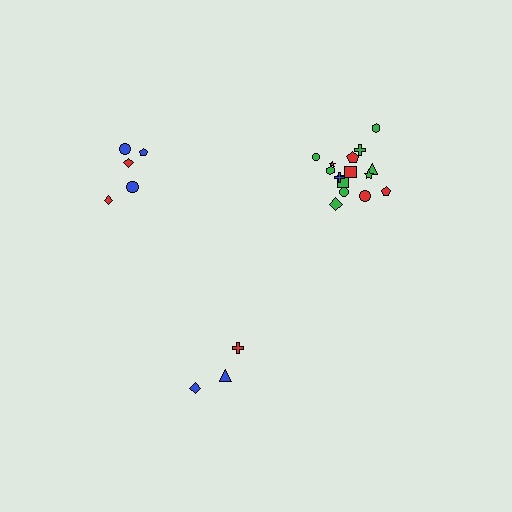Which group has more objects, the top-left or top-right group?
The top-right group.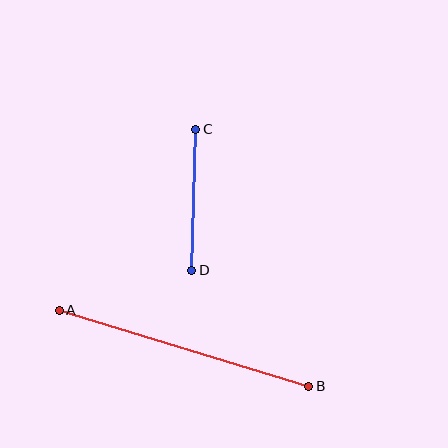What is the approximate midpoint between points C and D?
The midpoint is at approximately (194, 200) pixels.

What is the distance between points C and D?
The distance is approximately 141 pixels.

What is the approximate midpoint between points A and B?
The midpoint is at approximately (184, 348) pixels.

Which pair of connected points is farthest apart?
Points A and B are farthest apart.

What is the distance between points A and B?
The distance is approximately 261 pixels.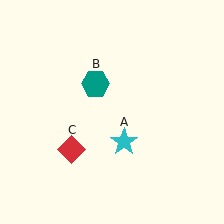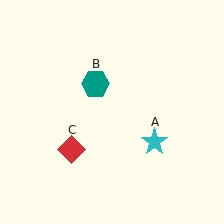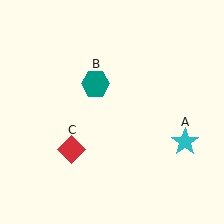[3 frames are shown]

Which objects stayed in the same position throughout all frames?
Teal hexagon (object B) and red diamond (object C) remained stationary.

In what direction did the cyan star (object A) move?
The cyan star (object A) moved right.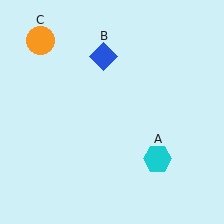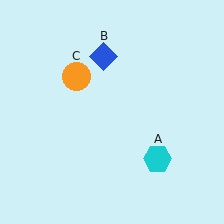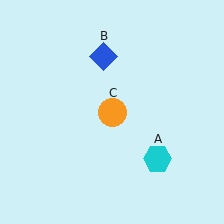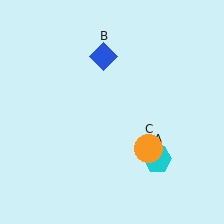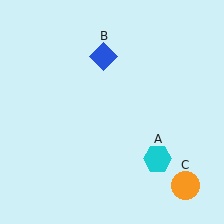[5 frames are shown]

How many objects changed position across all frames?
1 object changed position: orange circle (object C).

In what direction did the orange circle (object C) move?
The orange circle (object C) moved down and to the right.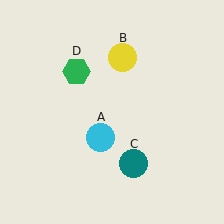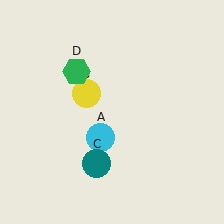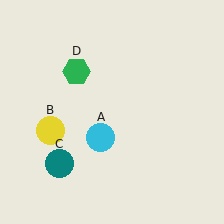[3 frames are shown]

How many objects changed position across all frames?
2 objects changed position: yellow circle (object B), teal circle (object C).